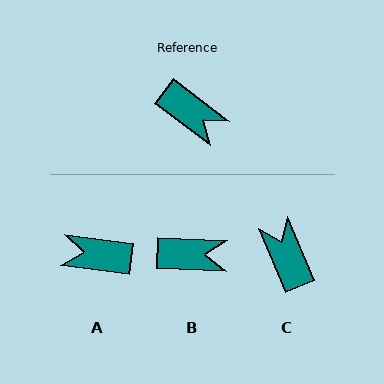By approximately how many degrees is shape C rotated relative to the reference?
Approximately 150 degrees counter-clockwise.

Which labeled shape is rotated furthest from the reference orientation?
A, about 150 degrees away.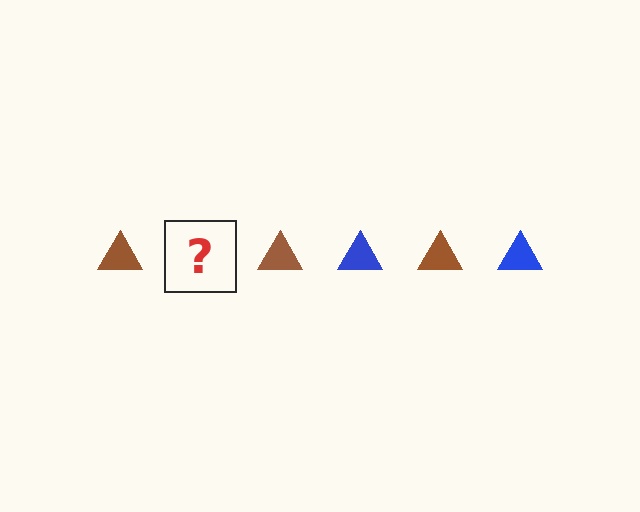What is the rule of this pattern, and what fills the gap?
The rule is that the pattern cycles through brown, blue triangles. The gap should be filled with a blue triangle.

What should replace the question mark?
The question mark should be replaced with a blue triangle.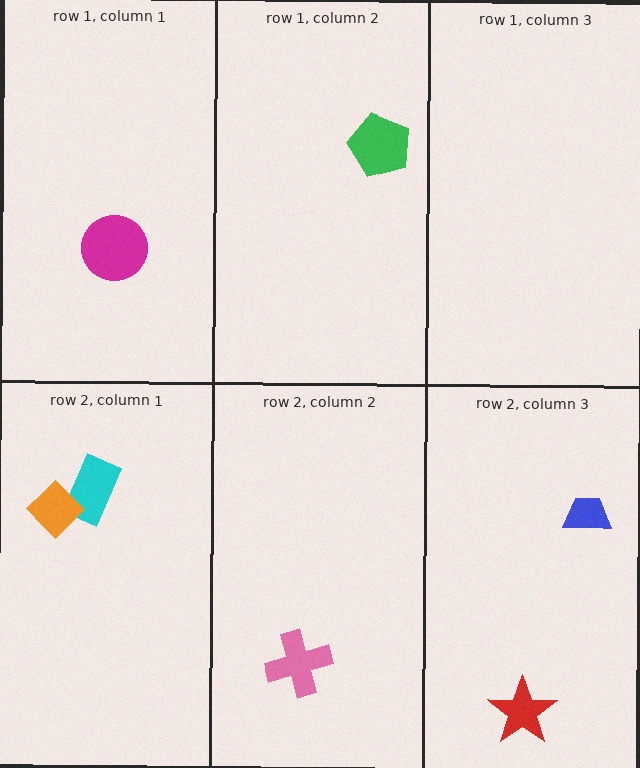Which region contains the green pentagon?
The row 1, column 2 region.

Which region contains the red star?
The row 2, column 3 region.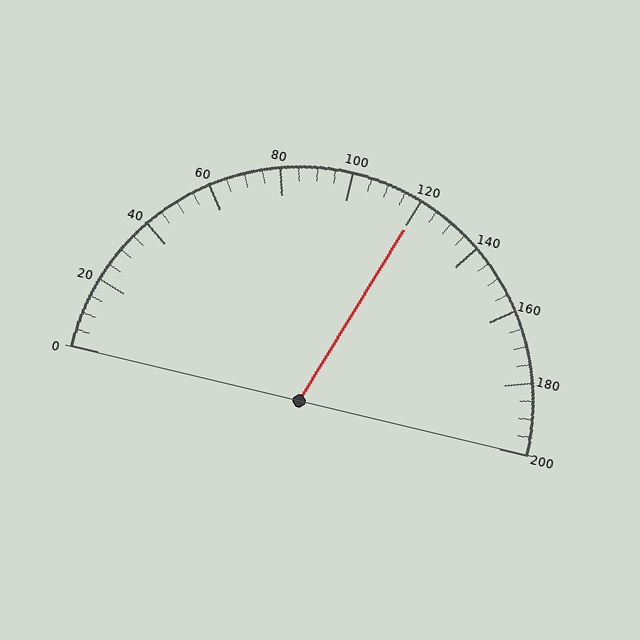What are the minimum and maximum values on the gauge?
The gauge ranges from 0 to 200.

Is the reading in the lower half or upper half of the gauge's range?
The reading is in the upper half of the range (0 to 200).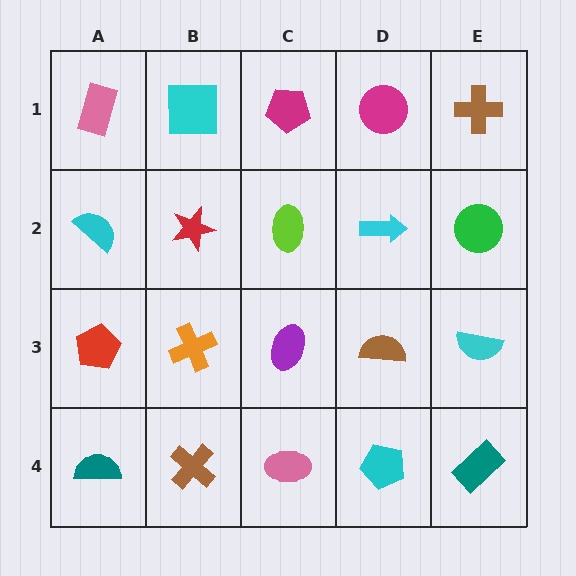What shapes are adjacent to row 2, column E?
A brown cross (row 1, column E), a cyan semicircle (row 3, column E), a cyan arrow (row 2, column D).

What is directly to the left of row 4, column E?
A cyan pentagon.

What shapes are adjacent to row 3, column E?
A green circle (row 2, column E), a teal rectangle (row 4, column E), a brown semicircle (row 3, column D).